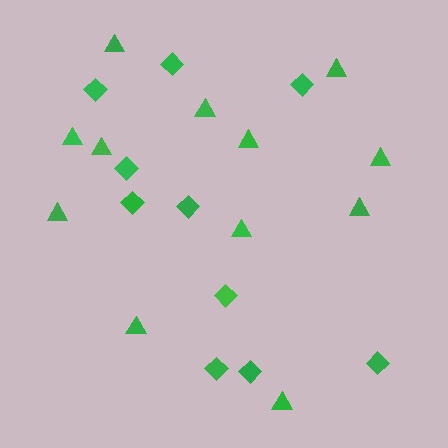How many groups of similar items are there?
There are 2 groups: one group of triangles (12) and one group of diamonds (10).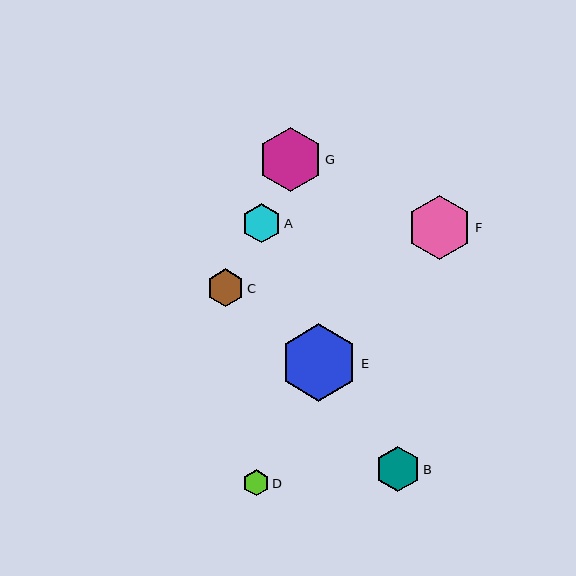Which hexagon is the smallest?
Hexagon D is the smallest with a size of approximately 26 pixels.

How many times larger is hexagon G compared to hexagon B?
Hexagon G is approximately 1.4 times the size of hexagon B.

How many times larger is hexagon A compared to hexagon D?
Hexagon A is approximately 1.5 times the size of hexagon D.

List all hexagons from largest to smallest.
From largest to smallest: E, F, G, B, A, C, D.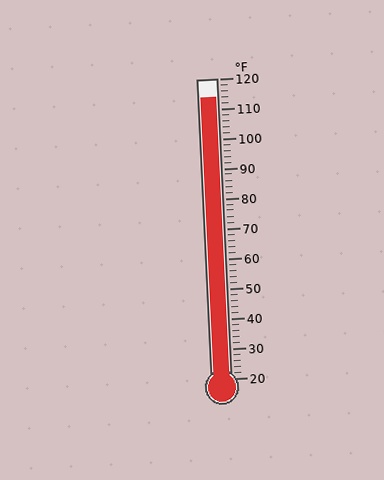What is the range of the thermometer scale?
The thermometer scale ranges from 20°F to 120°F.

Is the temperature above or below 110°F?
The temperature is above 110°F.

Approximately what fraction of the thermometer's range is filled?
The thermometer is filled to approximately 95% of its range.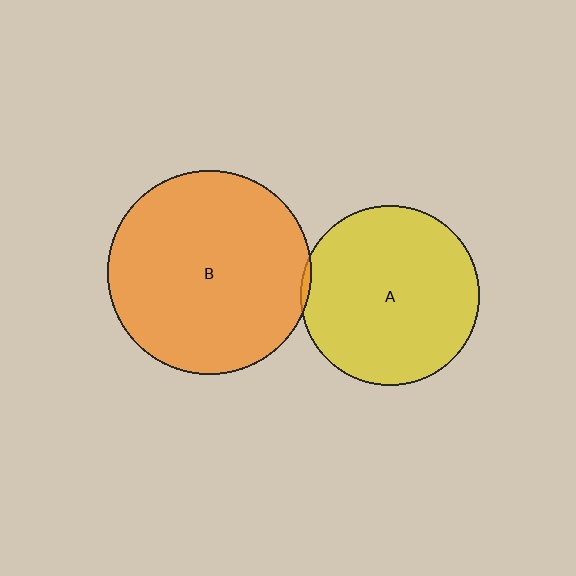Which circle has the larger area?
Circle B (orange).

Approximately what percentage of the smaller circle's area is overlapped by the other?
Approximately 5%.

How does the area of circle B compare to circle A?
Approximately 1.3 times.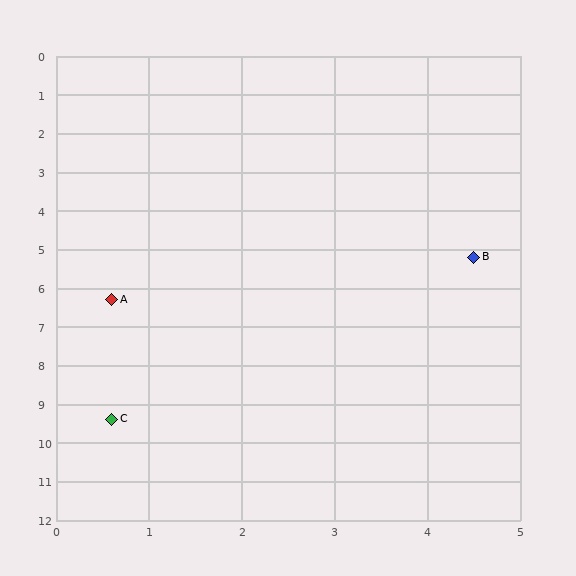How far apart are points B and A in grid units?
Points B and A are about 4.1 grid units apart.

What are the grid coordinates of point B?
Point B is at approximately (4.5, 5.2).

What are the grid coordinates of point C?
Point C is at approximately (0.6, 9.4).